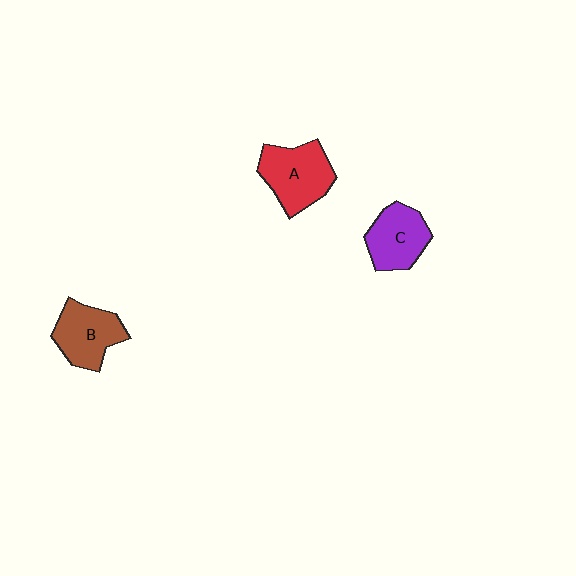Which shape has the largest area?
Shape A (red).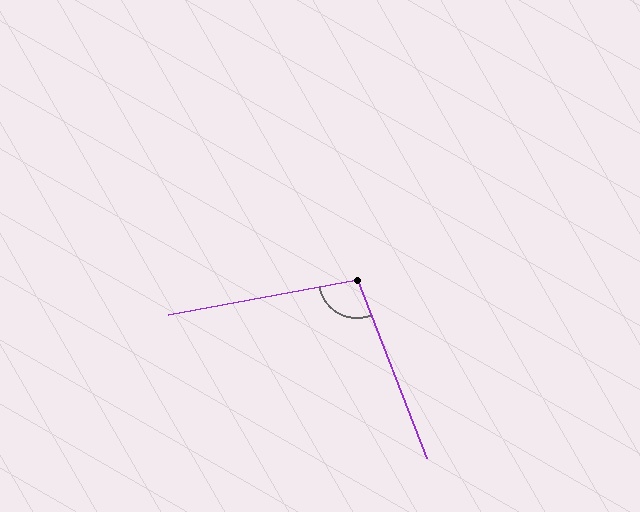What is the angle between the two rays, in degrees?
Approximately 101 degrees.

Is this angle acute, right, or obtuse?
It is obtuse.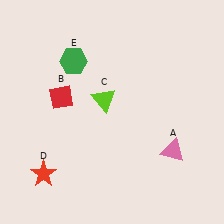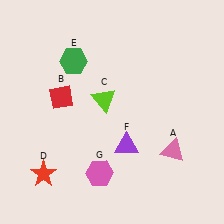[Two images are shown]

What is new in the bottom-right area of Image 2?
A purple triangle (F) was added in the bottom-right area of Image 2.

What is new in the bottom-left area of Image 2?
A pink hexagon (G) was added in the bottom-left area of Image 2.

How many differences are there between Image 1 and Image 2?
There are 2 differences between the two images.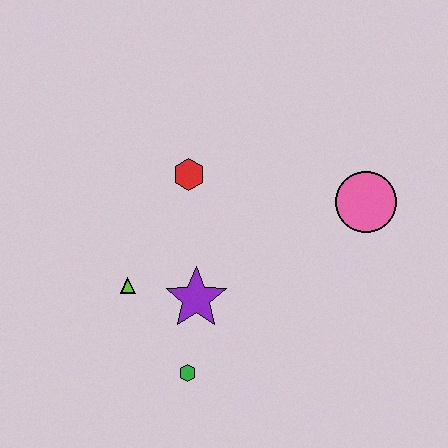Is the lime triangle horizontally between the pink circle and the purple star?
No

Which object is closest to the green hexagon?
The purple star is closest to the green hexagon.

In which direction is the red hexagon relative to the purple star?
The red hexagon is above the purple star.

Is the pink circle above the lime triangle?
Yes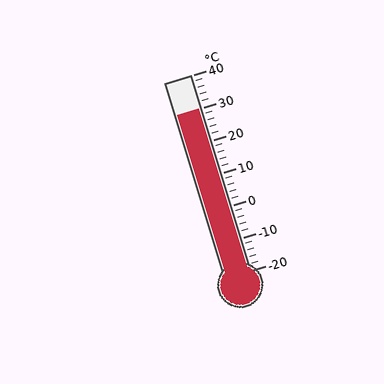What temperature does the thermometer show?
The thermometer shows approximately 30°C.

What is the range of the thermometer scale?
The thermometer scale ranges from -20°C to 40°C.